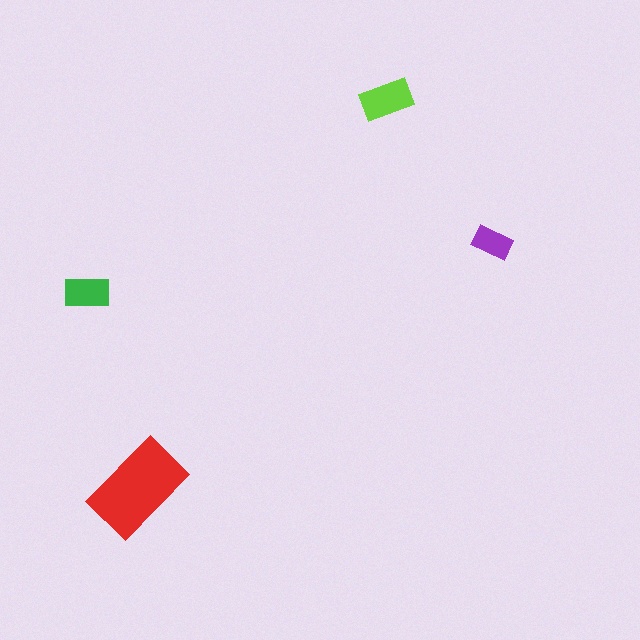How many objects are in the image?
There are 4 objects in the image.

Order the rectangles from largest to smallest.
the red one, the lime one, the green one, the purple one.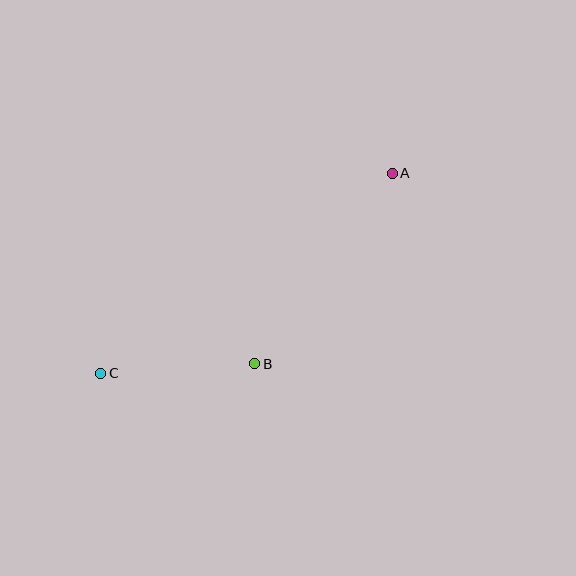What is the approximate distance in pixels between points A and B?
The distance between A and B is approximately 235 pixels.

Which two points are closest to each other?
Points B and C are closest to each other.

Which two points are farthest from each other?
Points A and C are farthest from each other.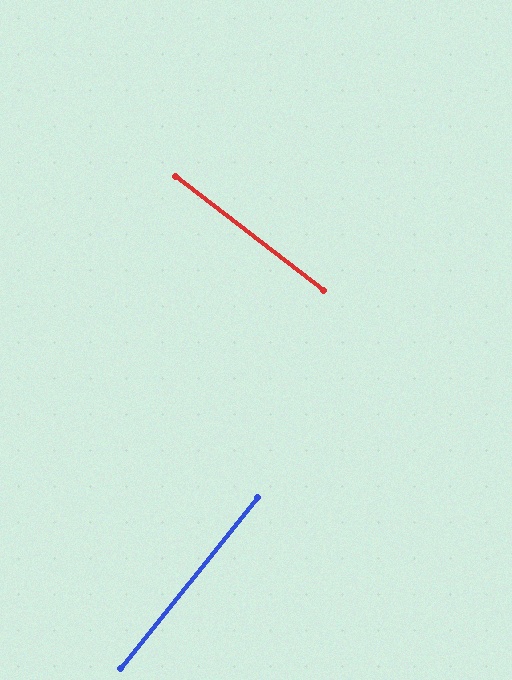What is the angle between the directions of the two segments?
Approximately 89 degrees.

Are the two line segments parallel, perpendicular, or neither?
Perpendicular — they meet at approximately 89°.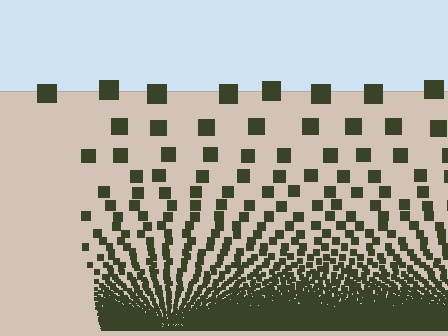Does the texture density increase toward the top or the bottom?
Density increases toward the bottom.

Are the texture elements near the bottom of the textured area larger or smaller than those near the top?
Smaller. The gradient is inverted — elements near the bottom are smaller and denser.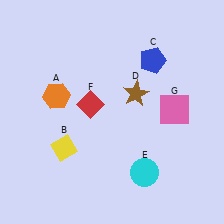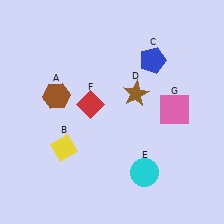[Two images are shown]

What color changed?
The hexagon (A) changed from orange in Image 1 to brown in Image 2.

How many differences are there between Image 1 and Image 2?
There is 1 difference between the two images.